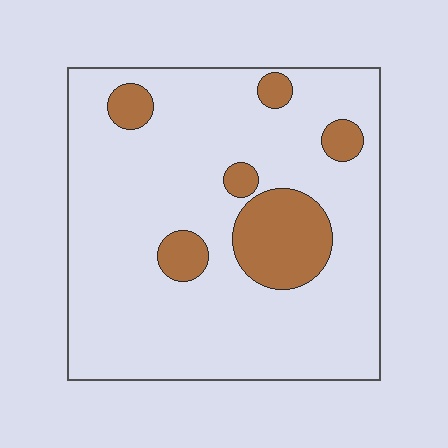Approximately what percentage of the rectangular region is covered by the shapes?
Approximately 15%.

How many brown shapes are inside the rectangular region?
6.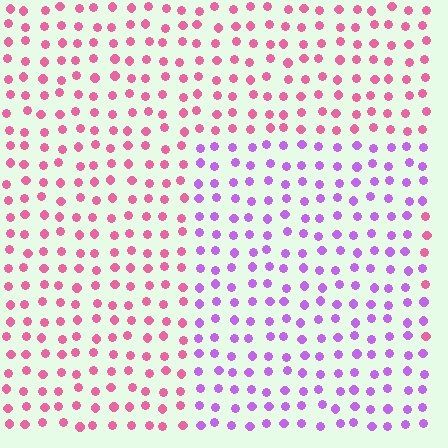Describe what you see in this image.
The image is filled with small pink elements in a uniform arrangement. A rectangle-shaped region is visible where the elements are tinted to a slightly different hue, forming a subtle color boundary.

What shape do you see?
I see a rectangle.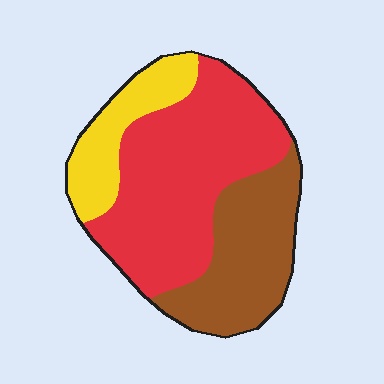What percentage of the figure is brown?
Brown takes up between a quarter and a half of the figure.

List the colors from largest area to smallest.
From largest to smallest: red, brown, yellow.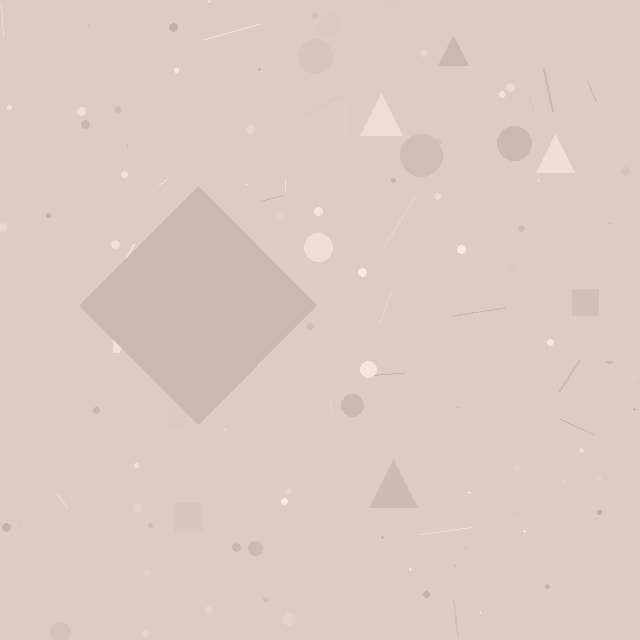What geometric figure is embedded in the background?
A diamond is embedded in the background.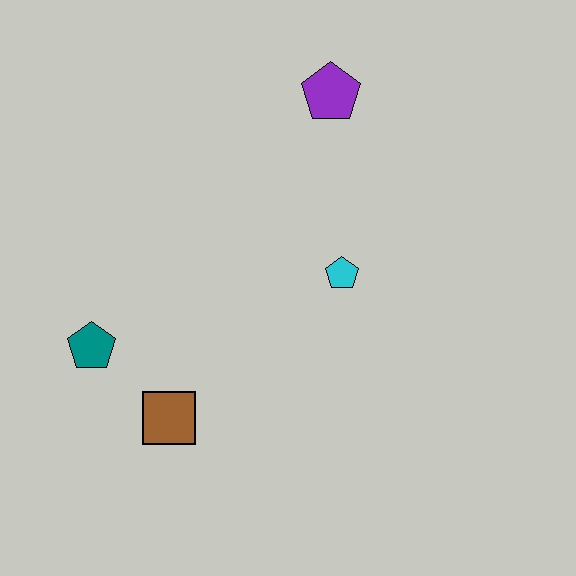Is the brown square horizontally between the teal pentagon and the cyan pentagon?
Yes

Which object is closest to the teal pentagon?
The brown square is closest to the teal pentagon.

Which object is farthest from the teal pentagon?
The purple pentagon is farthest from the teal pentagon.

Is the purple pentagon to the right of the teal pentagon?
Yes